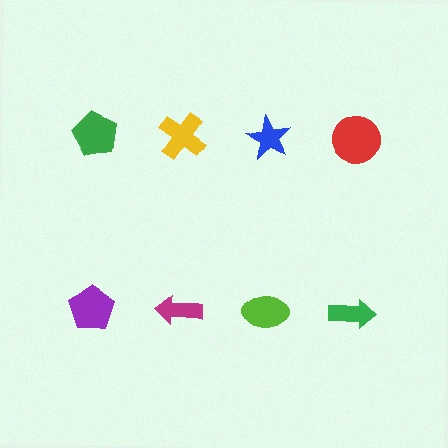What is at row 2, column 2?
A magenta arrow.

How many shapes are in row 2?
4 shapes.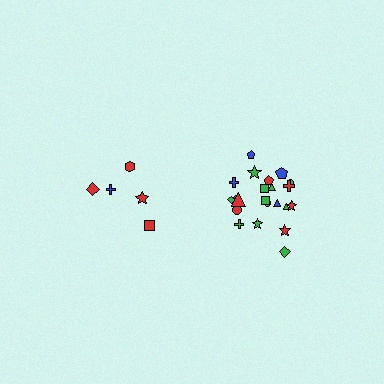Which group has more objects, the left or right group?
The right group.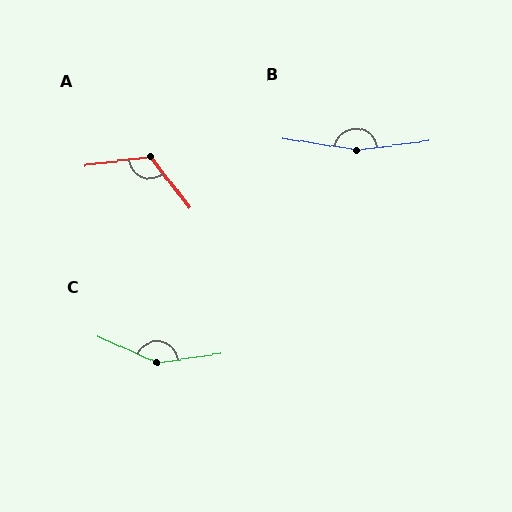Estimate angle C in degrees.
Approximately 148 degrees.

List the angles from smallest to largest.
A (120°), C (148°), B (164°).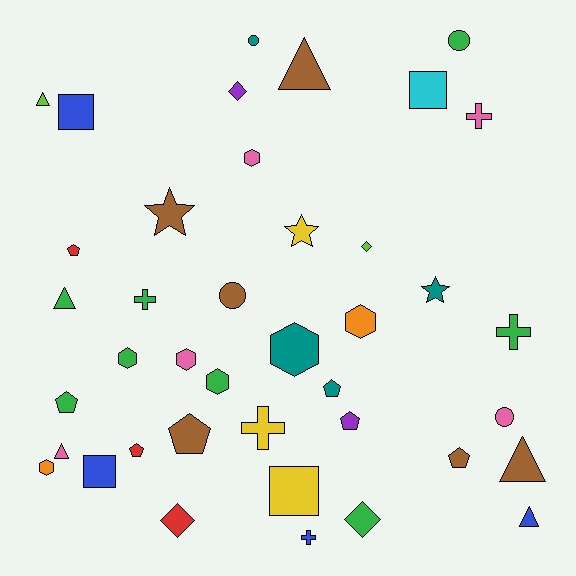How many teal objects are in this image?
There are 4 teal objects.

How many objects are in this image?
There are 40 objects.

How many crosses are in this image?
There are 5 crosses.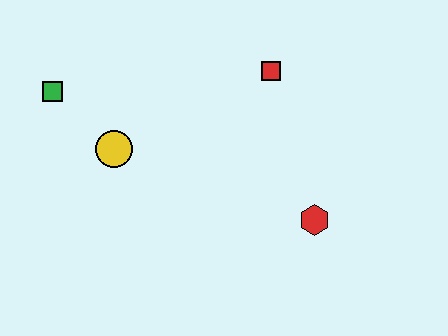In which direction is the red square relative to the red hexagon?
The red square is above the red hexagon.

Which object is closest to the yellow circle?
The green square is closest to the yellow circle.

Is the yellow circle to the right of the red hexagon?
No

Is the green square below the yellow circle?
No